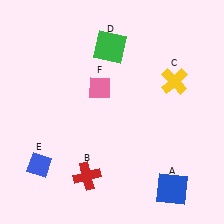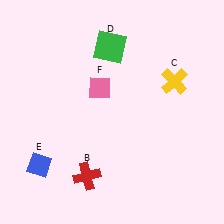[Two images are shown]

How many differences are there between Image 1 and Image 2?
There is 1 difference between the two images.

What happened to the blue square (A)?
The blue square (A) was removed in Image 2. It was in the bottom-right area of Image 1.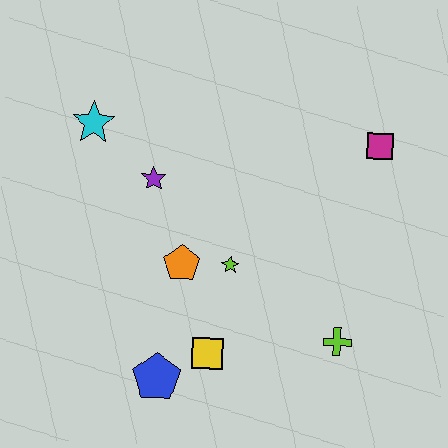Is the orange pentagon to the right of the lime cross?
No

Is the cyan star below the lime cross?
No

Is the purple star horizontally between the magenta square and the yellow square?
No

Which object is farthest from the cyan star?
The lime cross is farthest from the cyan star.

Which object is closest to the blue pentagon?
The yellow square is closest to the blue pentagon.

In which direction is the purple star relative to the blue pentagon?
The purple star is above the blue pentagon.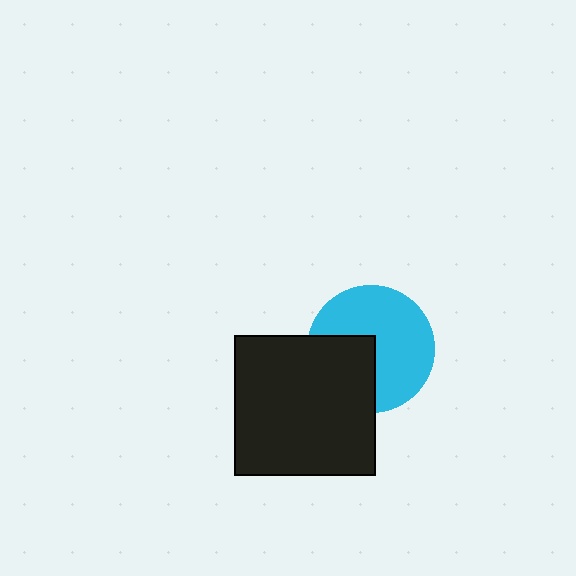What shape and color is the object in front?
The object in front is a black square.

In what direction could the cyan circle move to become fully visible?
The cyan circle could move toward the upper-right. That would shift it out from behind the black square entirely.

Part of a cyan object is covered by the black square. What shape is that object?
It is a circle.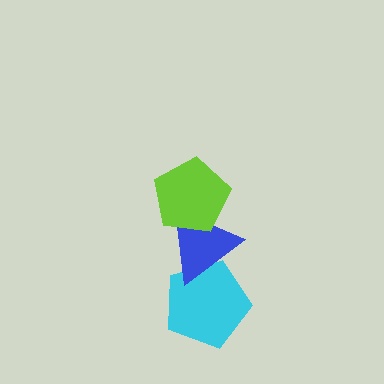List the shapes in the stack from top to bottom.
From top to bottom: the lime pentagon, the blue triangle, the cyan pentagon.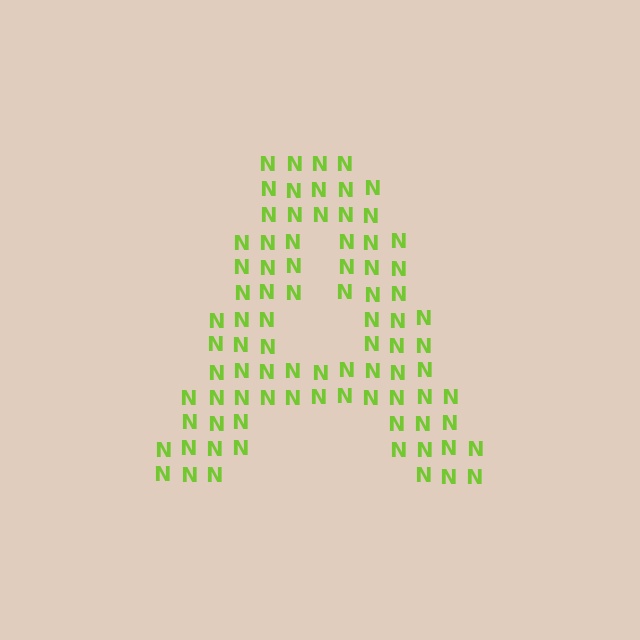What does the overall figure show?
The overall figure shows the letter A.